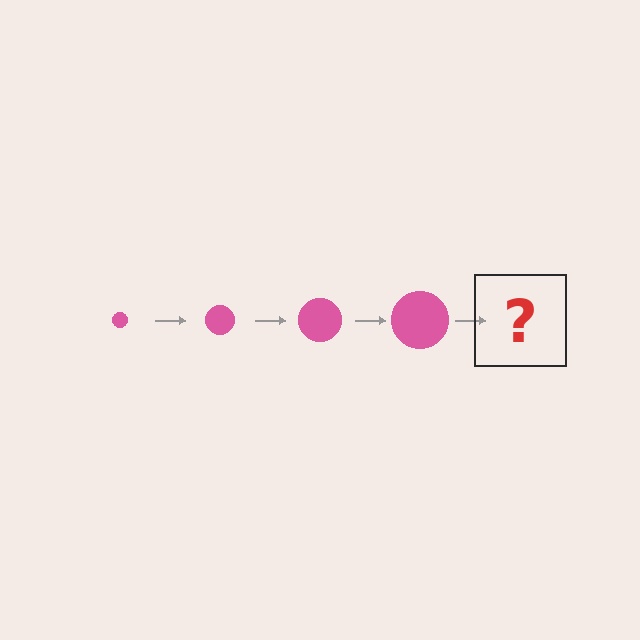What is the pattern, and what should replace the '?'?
The pattern is that the circle gets progressively larger each step. The '?' should be a pink circle, larger than the previous one.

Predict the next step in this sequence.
The next step is a pink circle, larger than the previous one.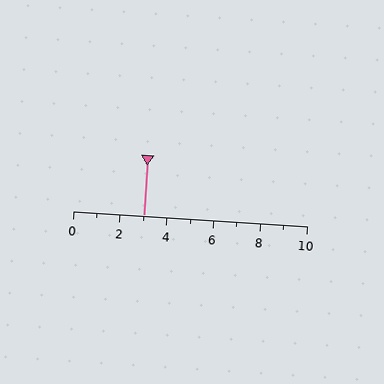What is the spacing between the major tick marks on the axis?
The major ticks are spaced 2 apart.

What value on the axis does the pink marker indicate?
The marker indicates approximately 3.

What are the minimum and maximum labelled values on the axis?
The axis runs from 0 to 10.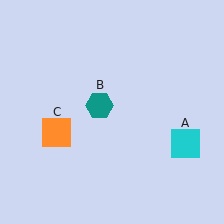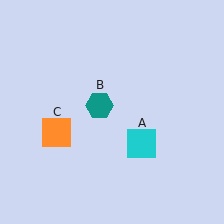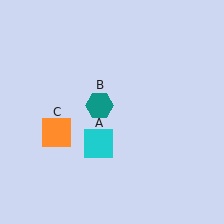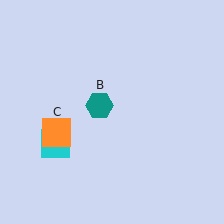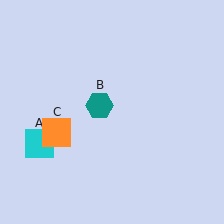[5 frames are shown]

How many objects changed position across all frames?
1 object changed position: cyan square (object A).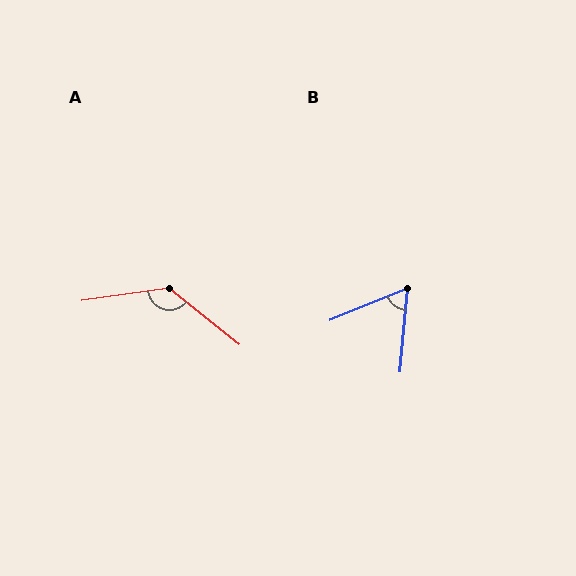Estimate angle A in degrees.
Approximately 134 degrees.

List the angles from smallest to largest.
B (62°), A (134°).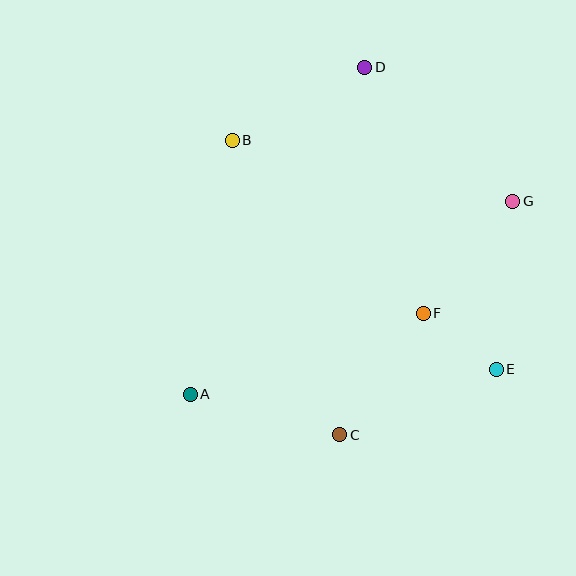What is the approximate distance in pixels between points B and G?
The distance between B and G is approximately 287 pixels.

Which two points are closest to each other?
Points E and F are closest to each other.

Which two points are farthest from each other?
Points A and G are farthest from each other.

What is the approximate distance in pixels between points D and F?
The distance between D and F is approximately 253 pixels.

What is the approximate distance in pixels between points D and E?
The distance between D and E is approximately 329 pixels.